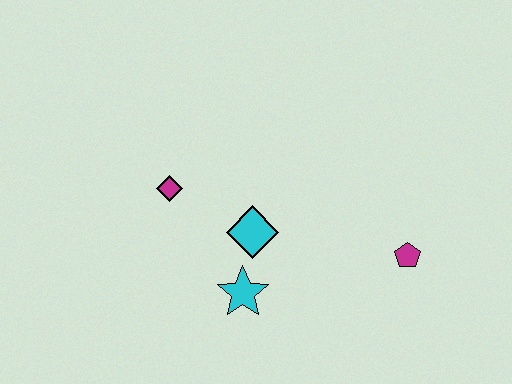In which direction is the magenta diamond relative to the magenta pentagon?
The magenta diamond is to the left of the magenta pentagon.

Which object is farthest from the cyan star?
The magenta pentagon is farthest from the cyan star.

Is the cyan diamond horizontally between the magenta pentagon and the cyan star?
Yes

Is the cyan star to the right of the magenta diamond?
Yes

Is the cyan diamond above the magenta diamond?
No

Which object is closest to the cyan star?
The cyan diamond is closest to the cyan star.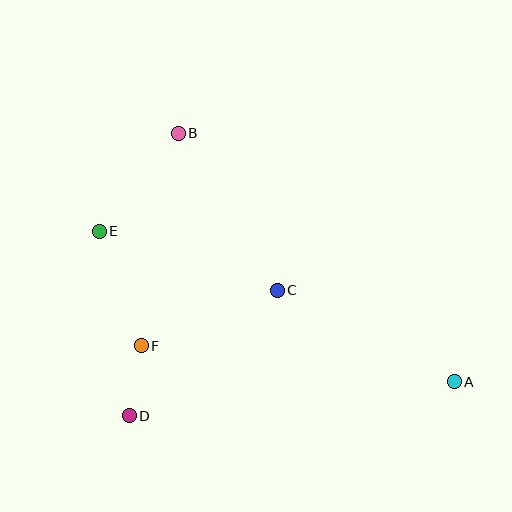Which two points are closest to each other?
Points D and F are closest to each other.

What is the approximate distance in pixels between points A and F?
The distance between A and F is approximately 315 pixels.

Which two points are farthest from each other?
Points A and E are farthest from each other.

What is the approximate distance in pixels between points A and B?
The distance between A and B is approximately 372 pixels.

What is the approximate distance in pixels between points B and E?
The distance between B and E is approximately 126 pixels.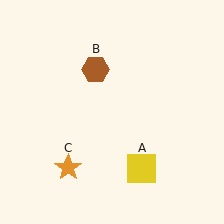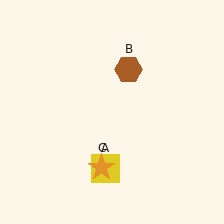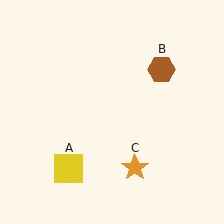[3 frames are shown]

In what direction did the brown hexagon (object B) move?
The brown hexagon (object B) moved right.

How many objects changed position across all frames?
3 objects changed position: yellow square (object A), brown hexagon (object B), orange star (object C).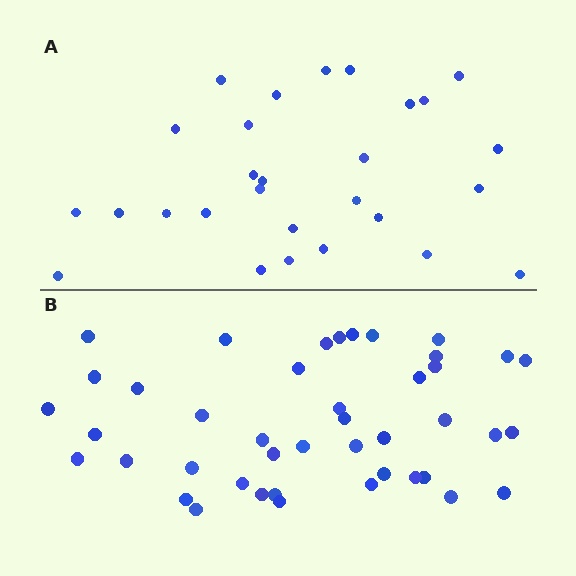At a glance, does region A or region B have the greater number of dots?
Region B (the bottom region) has more dots.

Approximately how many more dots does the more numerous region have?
Region B has approximately 15 more dots than region A.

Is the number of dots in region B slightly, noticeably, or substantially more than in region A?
Region B has substantially more. The ratio is roughly 1.5 to 1.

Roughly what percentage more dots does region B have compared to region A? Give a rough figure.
About 55% more.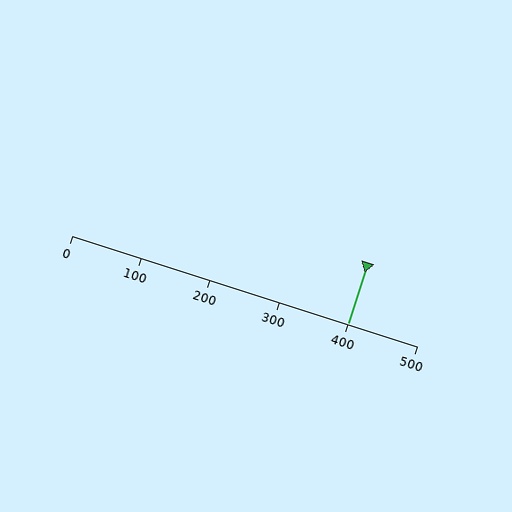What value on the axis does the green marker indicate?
The marker indicates approximately 400.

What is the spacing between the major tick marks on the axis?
The major ticks are spaced 100 apart.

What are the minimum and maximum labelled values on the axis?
The axis runs from 0 to 500.